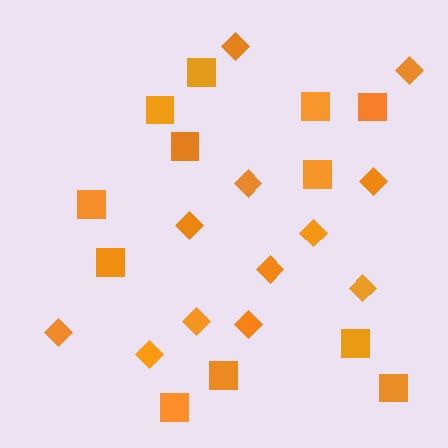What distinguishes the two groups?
There are 2 groups: one group of diamonds (12) and one group of squares (12).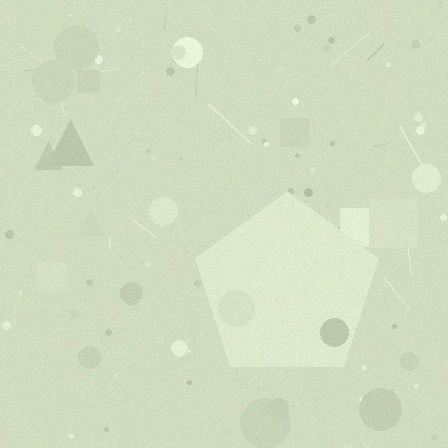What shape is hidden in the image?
A pentagon is hidden in the image.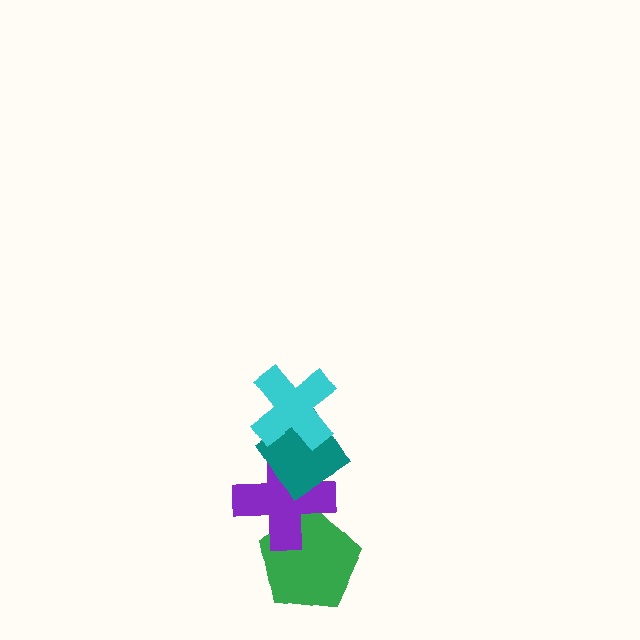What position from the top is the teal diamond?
The teal diamond is 2nd from the top.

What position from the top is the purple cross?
The purple cross is 3rd from the top.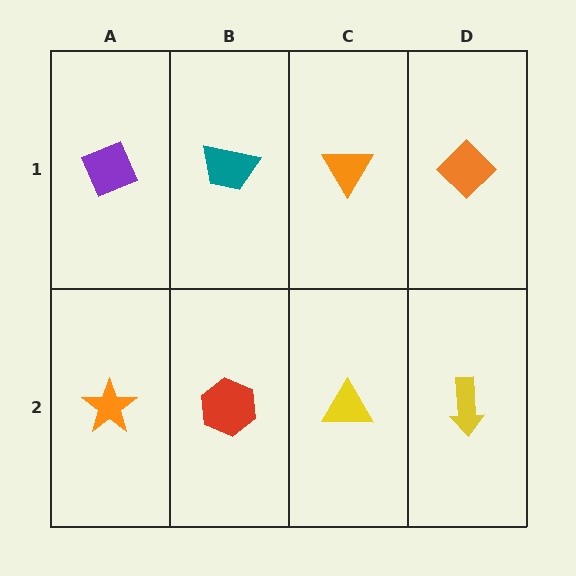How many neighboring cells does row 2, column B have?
3.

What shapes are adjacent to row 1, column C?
A yellow triangle (row 2, column C), a teal trapezoid (row 1, column B), an orange diamond (row 1, column D).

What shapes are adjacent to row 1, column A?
An orange star (row 2, column A), a teal trapezoid (row 1, column B).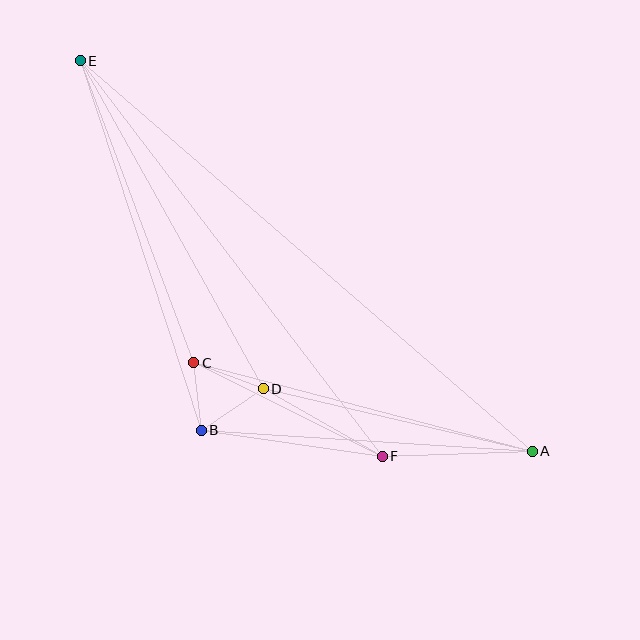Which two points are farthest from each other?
Points A and E are farthest from each other.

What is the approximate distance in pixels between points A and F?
The distance between A and F is approximately 150 pixels.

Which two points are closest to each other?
Points B and C are closest to each other.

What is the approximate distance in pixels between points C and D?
The distance between C and D is approximately 74 pixels.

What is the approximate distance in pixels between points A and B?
The distance between A and B is approximately 331 pixels.